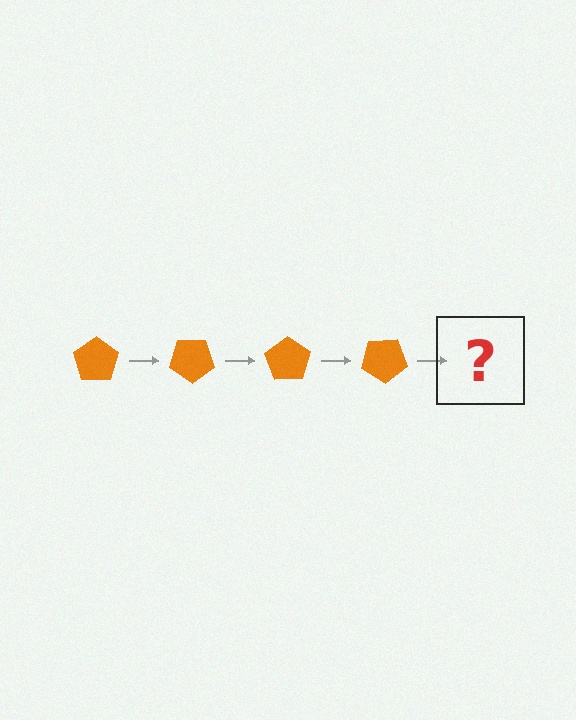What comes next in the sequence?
The next element should be an orange pentagon rotated 140 degrees.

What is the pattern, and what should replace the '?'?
The pattern is that the pentagon rotates 35 degrees each step. The '?' should be an orange pentagon rotated 140 degrees.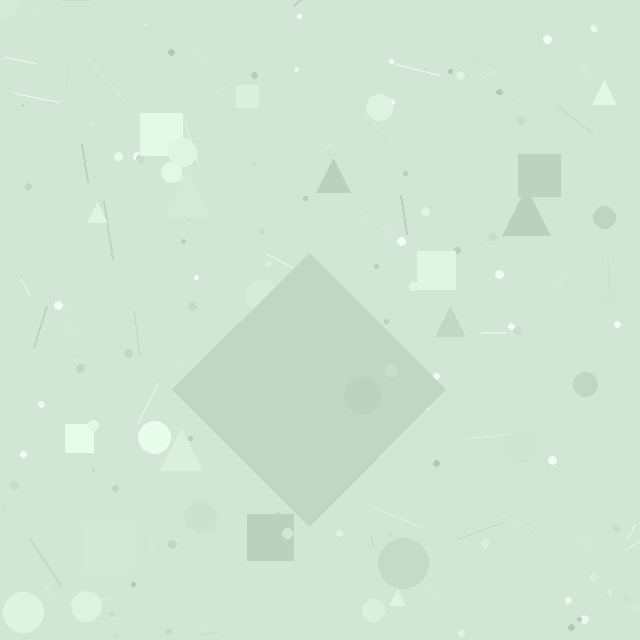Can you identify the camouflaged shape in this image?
The camouflaged shape is a diamond.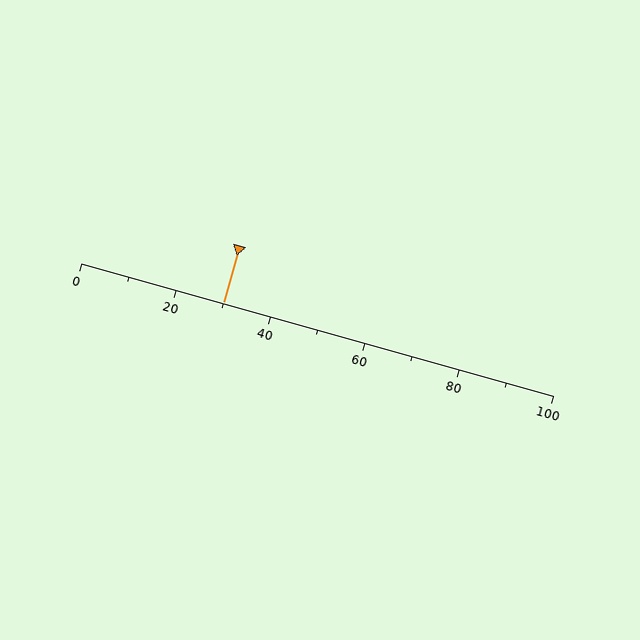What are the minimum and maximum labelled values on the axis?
The axis runs from 0 to 100.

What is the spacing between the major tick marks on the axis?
The major ticks are spaced 20 apart.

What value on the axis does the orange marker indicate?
The marker indicates approximately 30.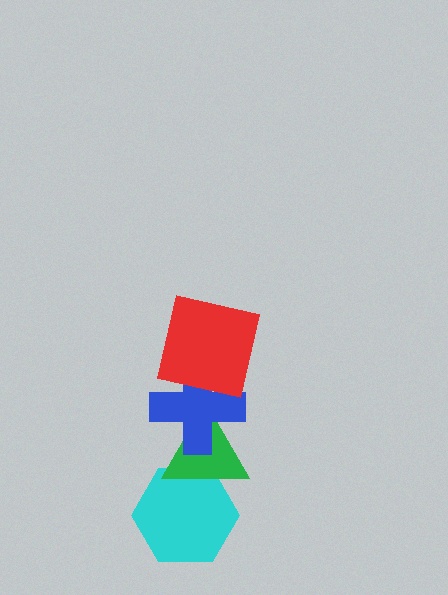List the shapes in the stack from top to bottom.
From top to bottom: the red square, the blue cross, the green triangle, the cyan hexagon.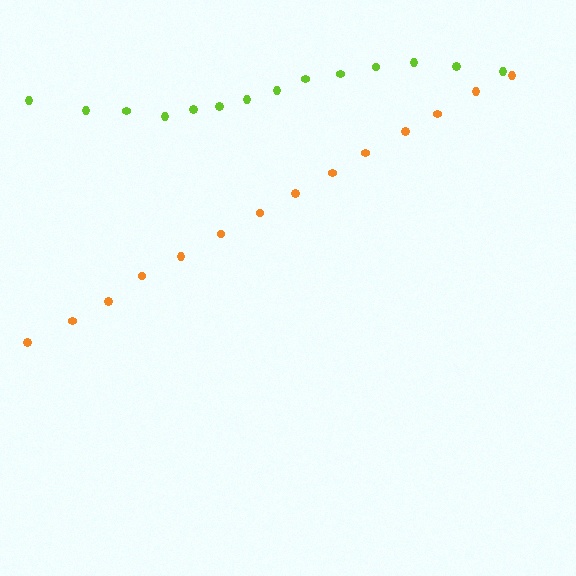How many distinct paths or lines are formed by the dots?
There are 2 distinct paths.